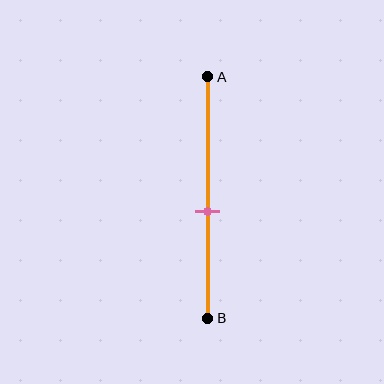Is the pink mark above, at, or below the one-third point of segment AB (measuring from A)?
The pink mark is below the one-third point of segment AB.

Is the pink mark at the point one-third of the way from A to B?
No, the mark is at about 55% from A, not at the 33% one-third point.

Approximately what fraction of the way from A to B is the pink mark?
The pink mark is approximately 55% of the way from A to B.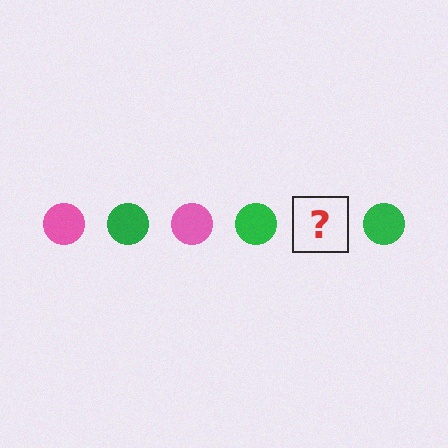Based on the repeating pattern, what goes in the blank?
The blank should be a pink circle.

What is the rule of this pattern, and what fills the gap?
The rule is that the pattern cycles through pink, green circles. The gap should be filled with a pink circle.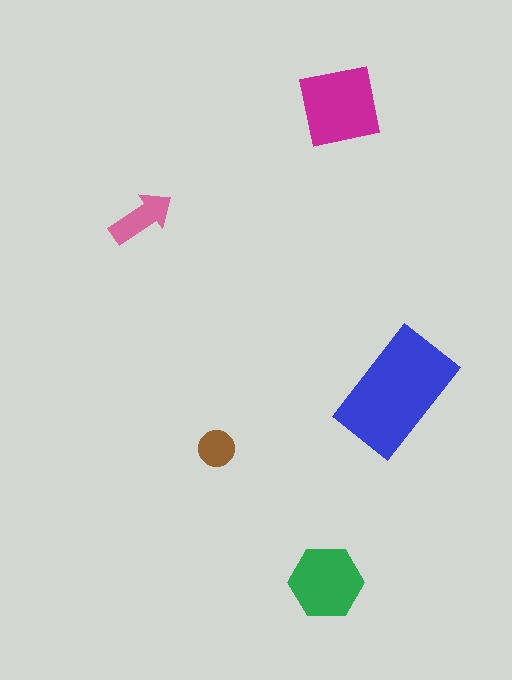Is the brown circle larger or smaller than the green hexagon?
Smaller.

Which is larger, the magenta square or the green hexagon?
The magenta square.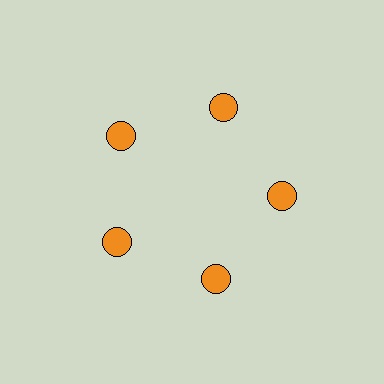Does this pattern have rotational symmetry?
Yes, this pattern has 5-fold rotational symmetry. It looks the same after rotating 72 degrees around the center.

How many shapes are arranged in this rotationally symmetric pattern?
There are 5 shapes, arranged in 5 groups of 1.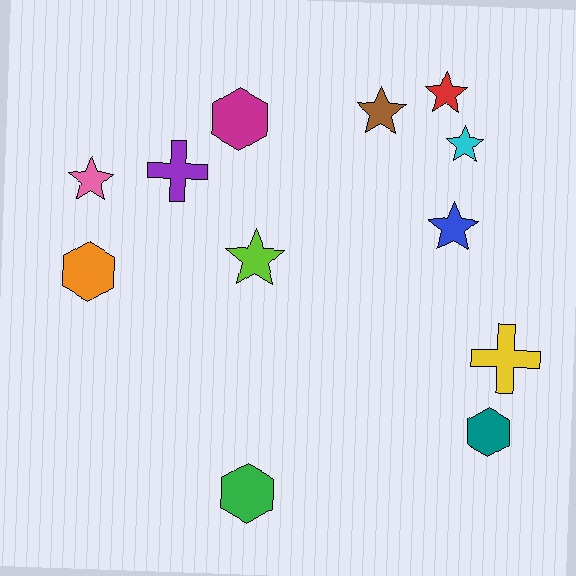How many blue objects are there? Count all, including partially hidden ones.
There is 1 blue object.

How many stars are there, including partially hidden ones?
There are 6 stars.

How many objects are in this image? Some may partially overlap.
There are 12 objects.